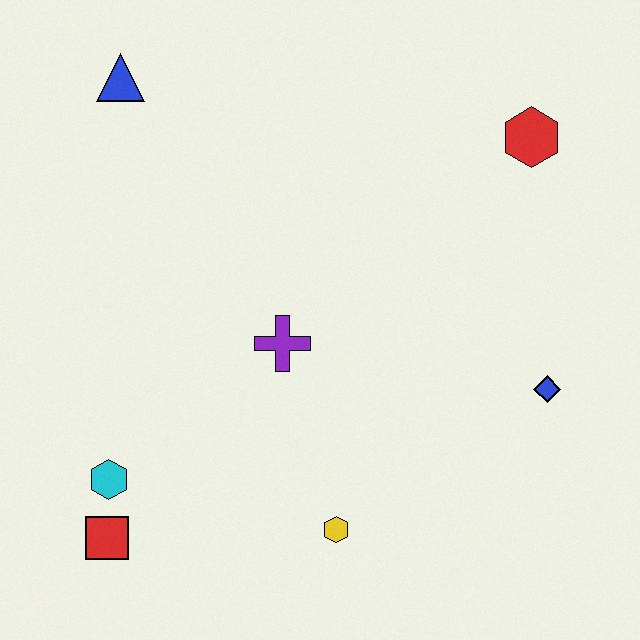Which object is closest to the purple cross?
The yellow hexagon is closest to the purple cross.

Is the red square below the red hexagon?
Yes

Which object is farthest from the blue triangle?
The blue diamond is farthest from the blue triangle.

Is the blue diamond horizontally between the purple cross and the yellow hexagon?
No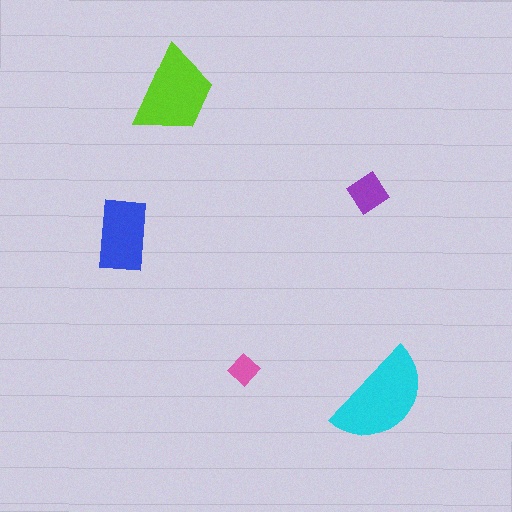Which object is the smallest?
The pink diamond.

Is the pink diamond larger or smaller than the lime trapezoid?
Smaller.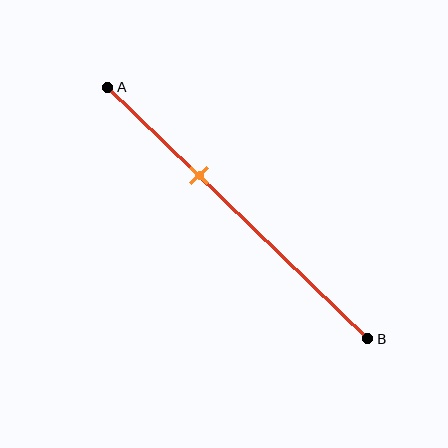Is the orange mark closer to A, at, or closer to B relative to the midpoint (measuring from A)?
The orange mark is closer to point A than the midpoint of segment AB.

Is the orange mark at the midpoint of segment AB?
No, the mark is at about 35% from A, not at the 50% midpoint.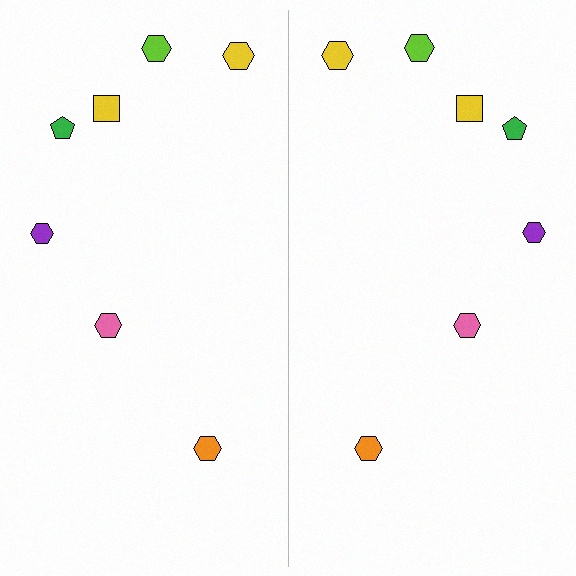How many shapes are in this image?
There are 14 shapes in this image.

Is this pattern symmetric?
Yes, this pattern has bilateral (reflection) symmetry.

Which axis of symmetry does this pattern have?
The pattern has a vertical axis of symmetry running through the center of the image.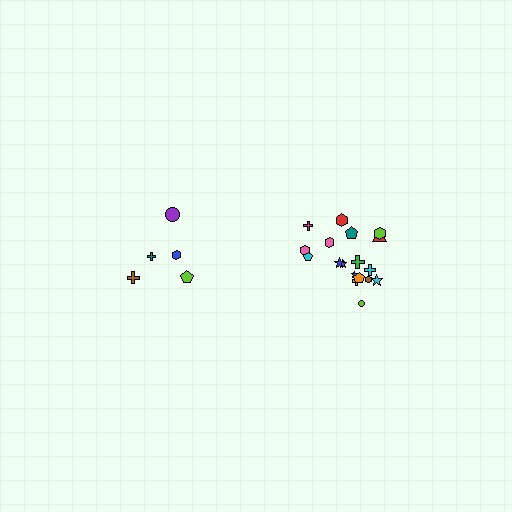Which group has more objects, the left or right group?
The right group.